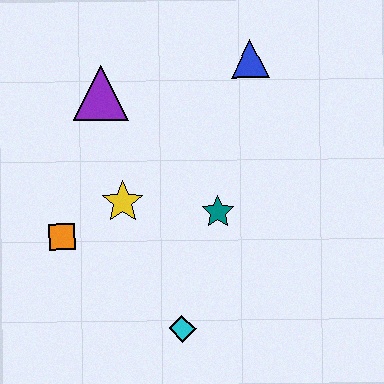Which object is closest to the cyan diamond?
The teal star is closest to the cyan diamond.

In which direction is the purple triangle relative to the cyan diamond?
The purple triangle is above the cyan diamond.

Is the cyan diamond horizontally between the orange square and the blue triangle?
Yes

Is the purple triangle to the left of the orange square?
No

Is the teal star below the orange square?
No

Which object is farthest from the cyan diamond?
The blue triangle is farthest from the cyan diamond.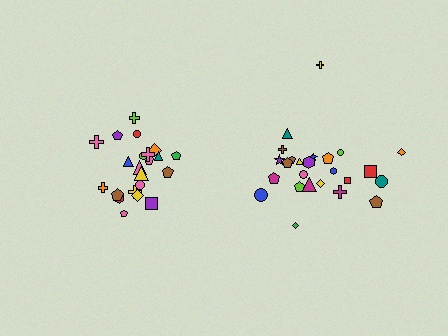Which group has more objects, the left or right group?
The right group.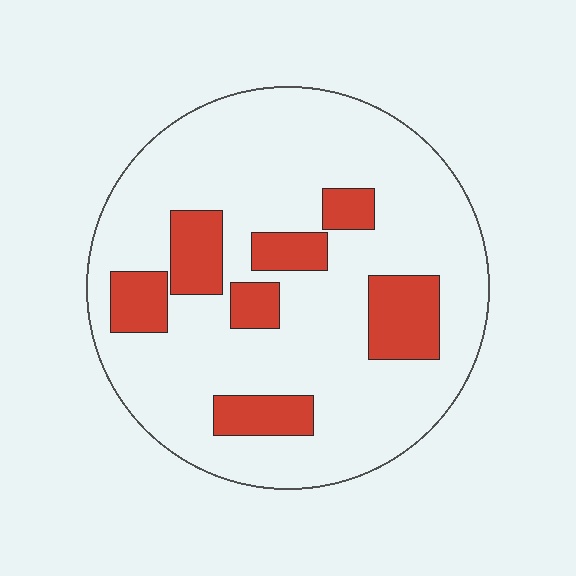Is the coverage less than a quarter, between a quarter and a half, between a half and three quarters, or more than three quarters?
Less than a quarter.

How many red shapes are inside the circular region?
7.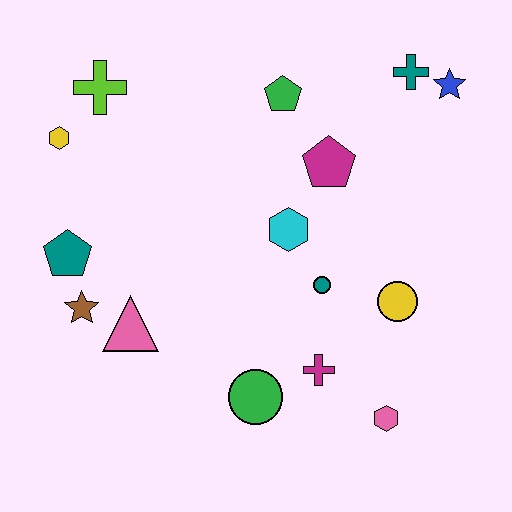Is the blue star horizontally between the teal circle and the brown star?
No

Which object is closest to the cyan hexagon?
The teal circle is closest to the cyan hexagon.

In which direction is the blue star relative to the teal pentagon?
The blue star is to the right of the teal pentagon.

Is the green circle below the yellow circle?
Yes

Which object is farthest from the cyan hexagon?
The yellow hexagon is farthest from the cyan hexagon.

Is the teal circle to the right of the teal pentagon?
Yes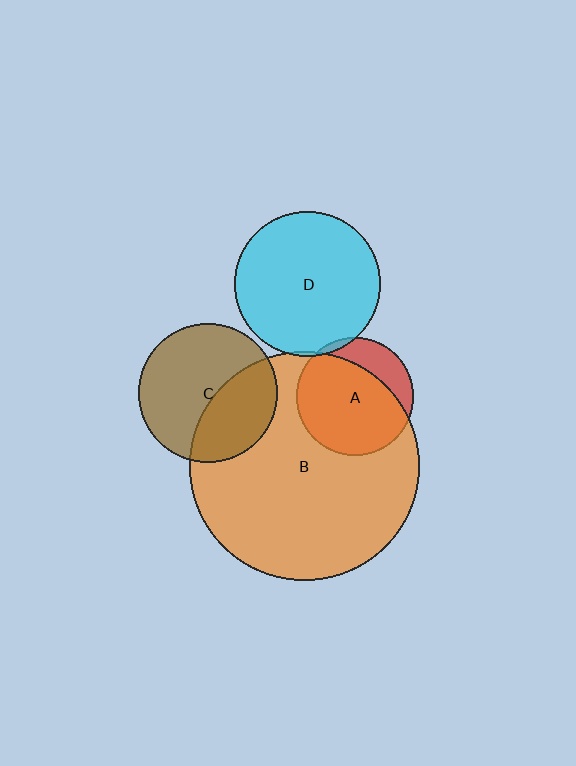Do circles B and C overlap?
Yes.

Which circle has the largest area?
Circle B (orange).